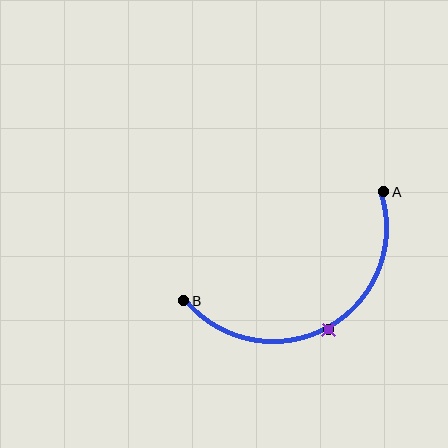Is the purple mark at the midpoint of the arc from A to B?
Yes. The purple mark lies on the arc at equal arc-length from both A and B — it is the arc midpoint.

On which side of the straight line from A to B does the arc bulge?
The arc bulges below the straight line connecting A and B.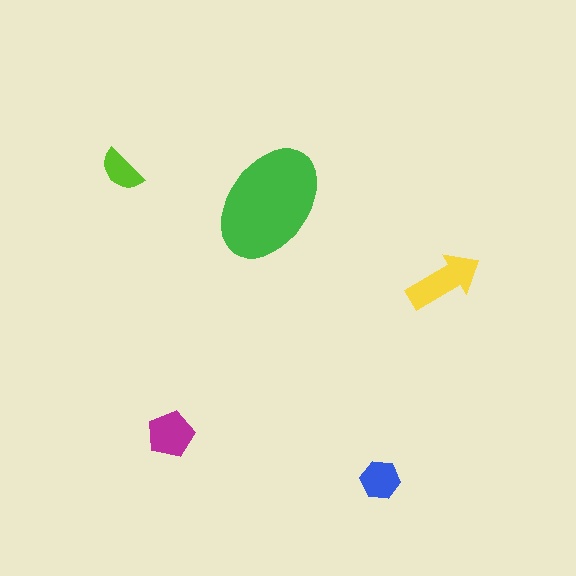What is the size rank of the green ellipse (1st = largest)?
1st.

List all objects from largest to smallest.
The green ellipse, the yellow arrow, the magenta pentagon, the blue hexagon, the lime semicircle.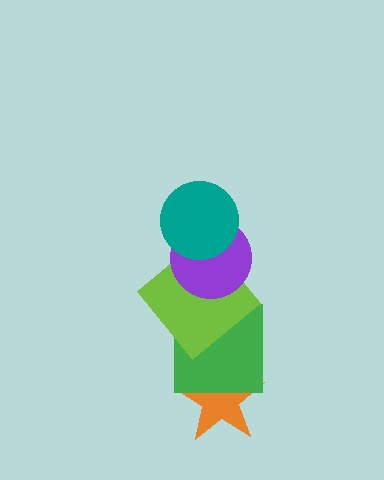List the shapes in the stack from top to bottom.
From top to bottom: the teal circle, the purple circle, the lime diamond, the green square, the orange star.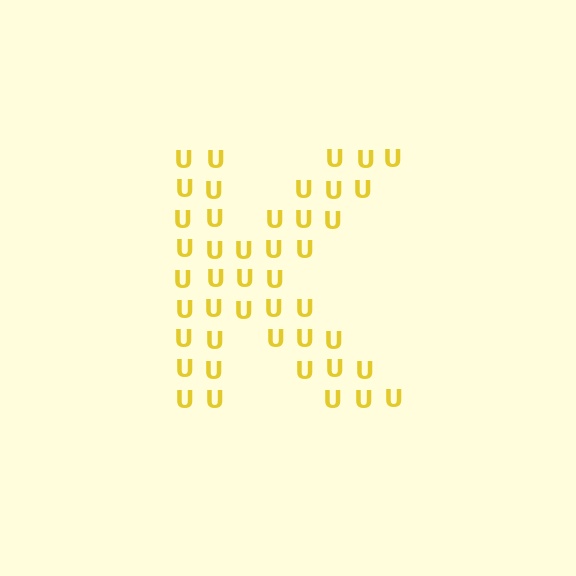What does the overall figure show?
The overall figure shows the letter K.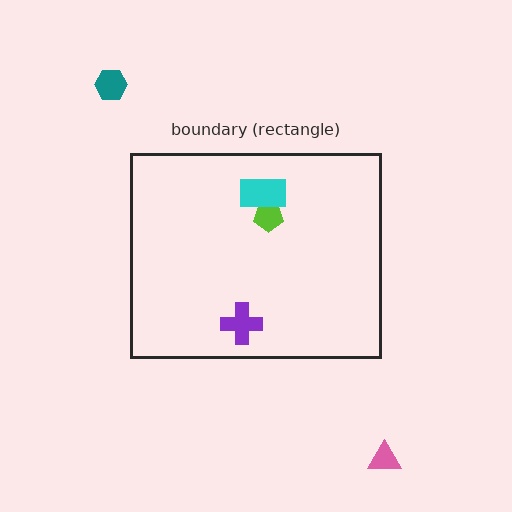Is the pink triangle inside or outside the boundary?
Outside.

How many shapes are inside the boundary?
3 inside, 2 outside.